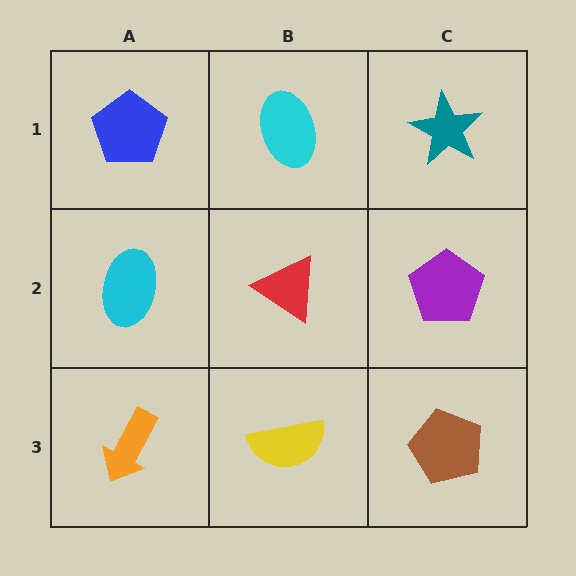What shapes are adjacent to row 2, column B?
A cyan ellipse (row 1, column B), a yellow semicircle (row 3, column B), a cyan ellipse (row 2, column A), a purple pentagon (row 2, column C).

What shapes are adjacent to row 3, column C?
A purple pentagon (row 2, column C), a yellow semicircle (row 3, column B).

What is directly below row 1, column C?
A purple pentagon.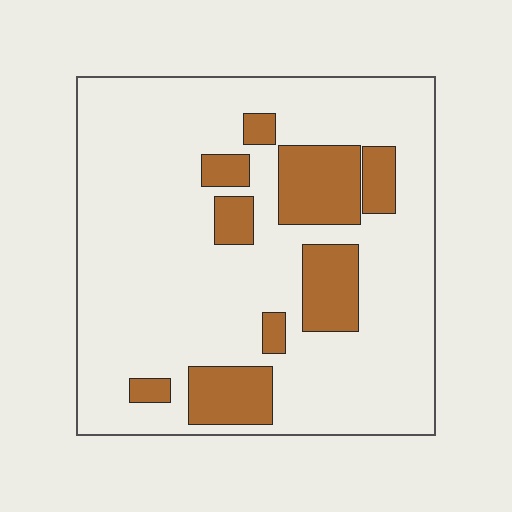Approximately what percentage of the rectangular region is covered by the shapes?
Approximately 20%.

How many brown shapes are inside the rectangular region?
9.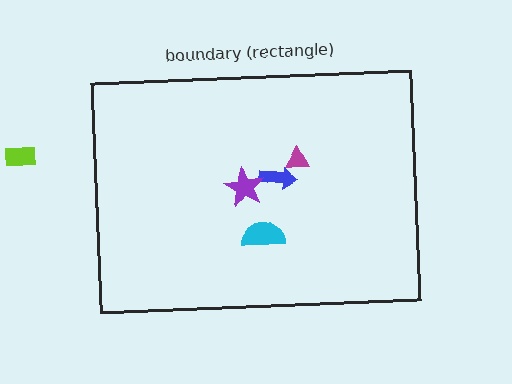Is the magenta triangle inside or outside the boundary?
Inside.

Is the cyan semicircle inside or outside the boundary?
Inside.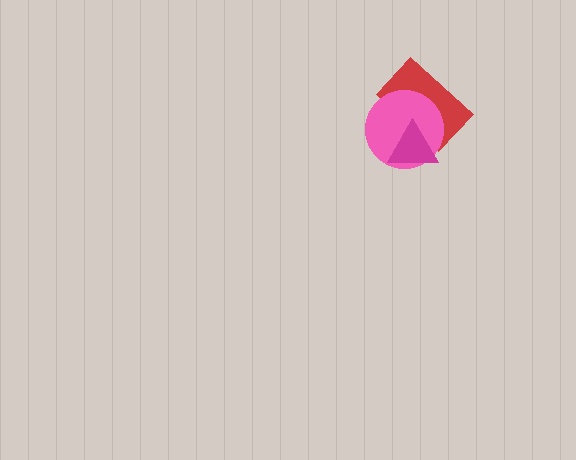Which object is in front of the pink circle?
The magenta triangle is in front of the pink circle.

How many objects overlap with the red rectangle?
2 objects overlap with the red rectangle.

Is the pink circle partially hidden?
Yes, it is partially covered by another shape.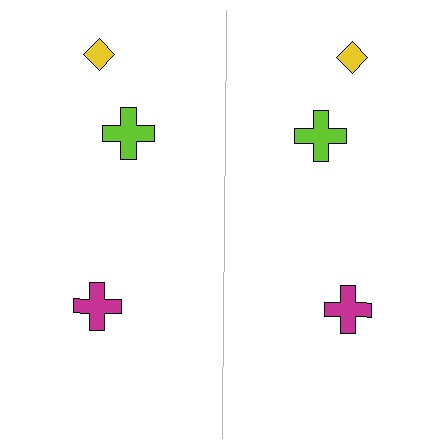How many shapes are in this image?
There are 6 shapes in this image.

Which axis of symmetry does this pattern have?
The pattern has a vertical axis of symmetry running through the center of the image.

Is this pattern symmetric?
Yes, this pattern has bilateral (reflection) symmetry.